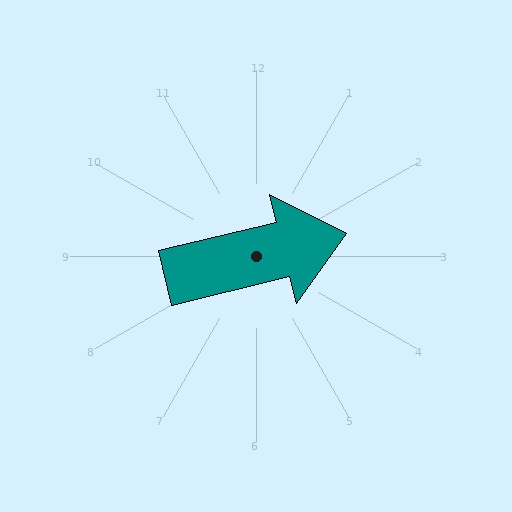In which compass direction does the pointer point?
East.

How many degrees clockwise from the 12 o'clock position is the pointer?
Approximately 76 degrees.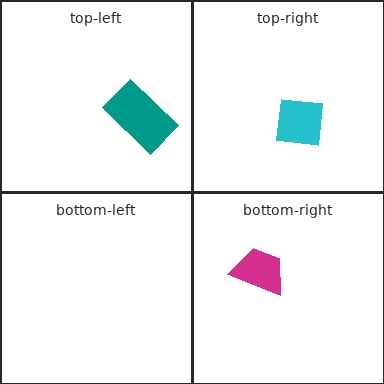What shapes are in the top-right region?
The cyan square.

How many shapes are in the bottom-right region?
1.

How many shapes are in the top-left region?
1.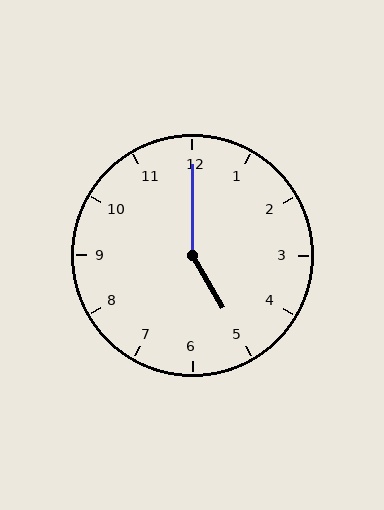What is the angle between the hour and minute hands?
Approximately 150 degrees.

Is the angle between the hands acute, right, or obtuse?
It is obtuse.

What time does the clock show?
5:00.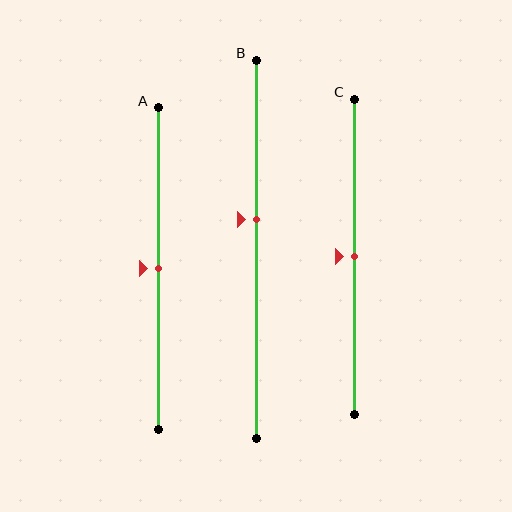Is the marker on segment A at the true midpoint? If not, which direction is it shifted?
Yes, the marker on segment A is at the true midpoint.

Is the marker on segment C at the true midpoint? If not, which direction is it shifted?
Yes, the marker on segment C is at the true midpoint.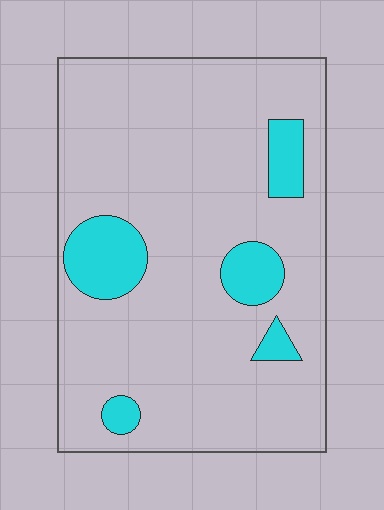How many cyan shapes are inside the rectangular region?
5.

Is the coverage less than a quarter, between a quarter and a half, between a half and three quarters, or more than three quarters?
Less than a quarter.